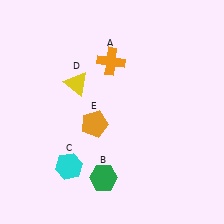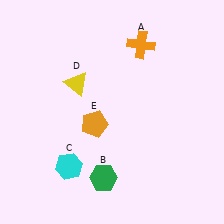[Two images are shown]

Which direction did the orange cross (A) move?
The orange cross (A) moved right.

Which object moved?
The orange cross (A) moved right.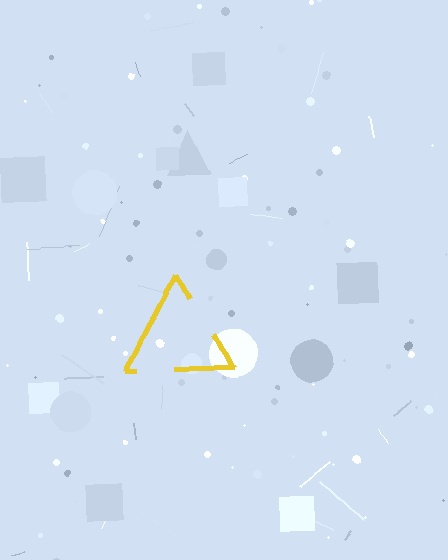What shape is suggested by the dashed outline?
The dashed outline suggests a triangle.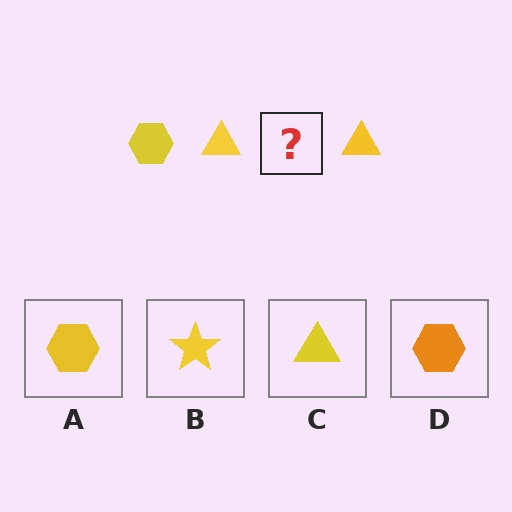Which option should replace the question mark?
Option A.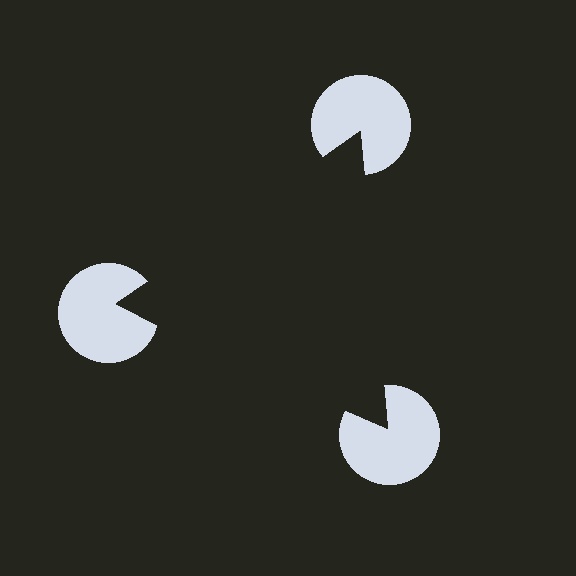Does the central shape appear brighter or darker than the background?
It typically appears slightly darker than the background, even though no actual brightness change is drawn.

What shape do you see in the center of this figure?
An illusory triangle — its edges are inferred from the aligned wedge cuts in the pac-man discs, not physically drawn.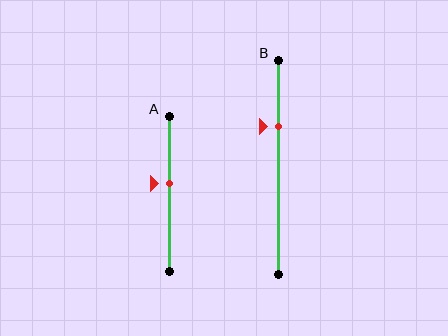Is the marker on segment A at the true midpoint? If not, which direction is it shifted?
No, the marker on segment A is shifted upward by about 7% of the segment length.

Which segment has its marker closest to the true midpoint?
Segment A has its marker closest to the true midpoint.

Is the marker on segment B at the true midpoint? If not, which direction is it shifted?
No, the marker on segment B is shifted upward by about 19% of the segment length.